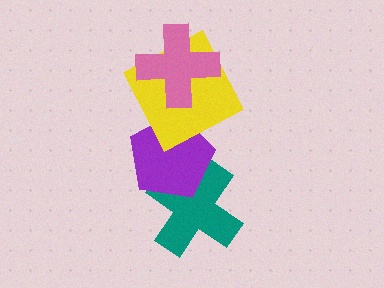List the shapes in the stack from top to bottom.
From top to bottom: the pink cross, the yellow square, the purple pentagon, the teal cross.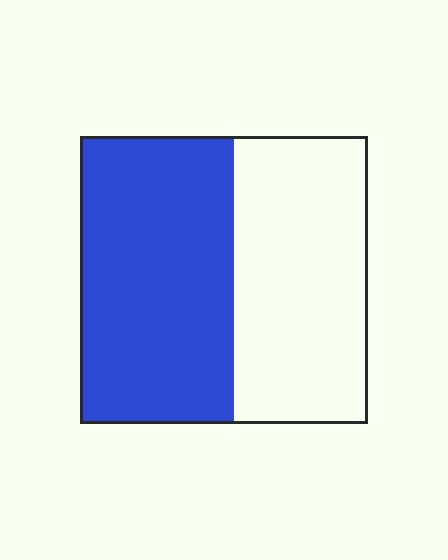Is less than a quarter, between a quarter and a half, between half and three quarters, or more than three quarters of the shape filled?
Between half and three quarters.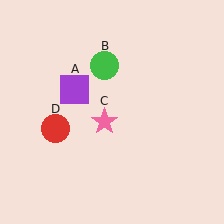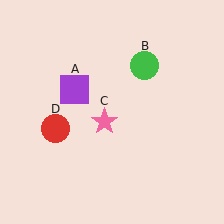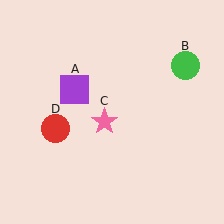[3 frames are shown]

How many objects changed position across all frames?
1 object changed position: green circle (object B).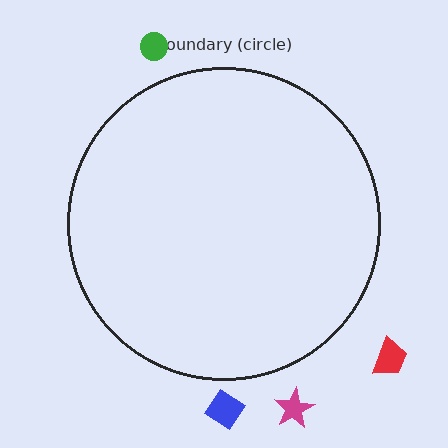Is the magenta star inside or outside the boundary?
Outside.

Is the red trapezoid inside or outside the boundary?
Outside.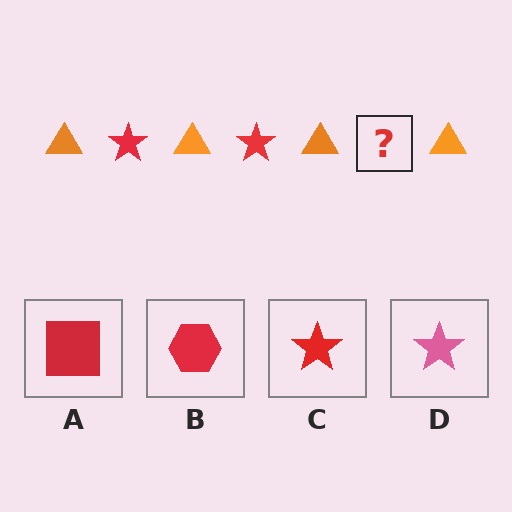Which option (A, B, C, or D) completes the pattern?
C.